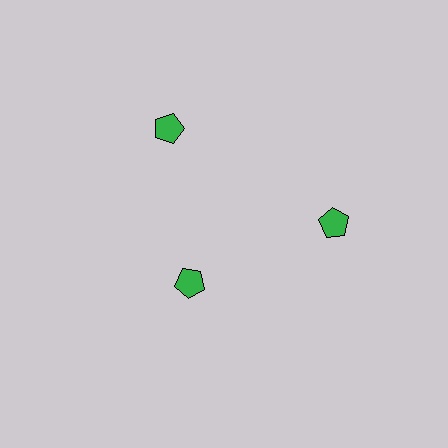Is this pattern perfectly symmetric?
No. The 3 green pentagons are arranged in a ring, but one element near the 7 o'clock position is pulled inward toward the center, breaking the 3-fold rotational symmetry.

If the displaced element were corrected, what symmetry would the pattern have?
It would have 3-fold rotational symmetry — the pattern would map onto itself every 120 degrees.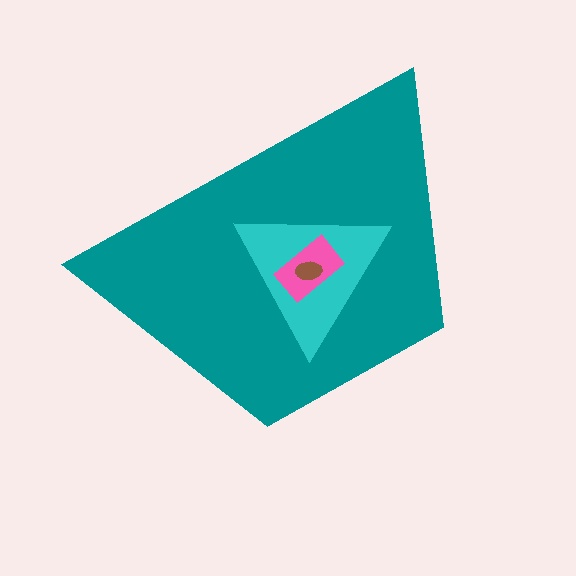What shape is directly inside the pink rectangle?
The brown ellipse.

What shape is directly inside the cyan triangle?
The pink rectangle.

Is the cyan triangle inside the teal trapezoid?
Yes.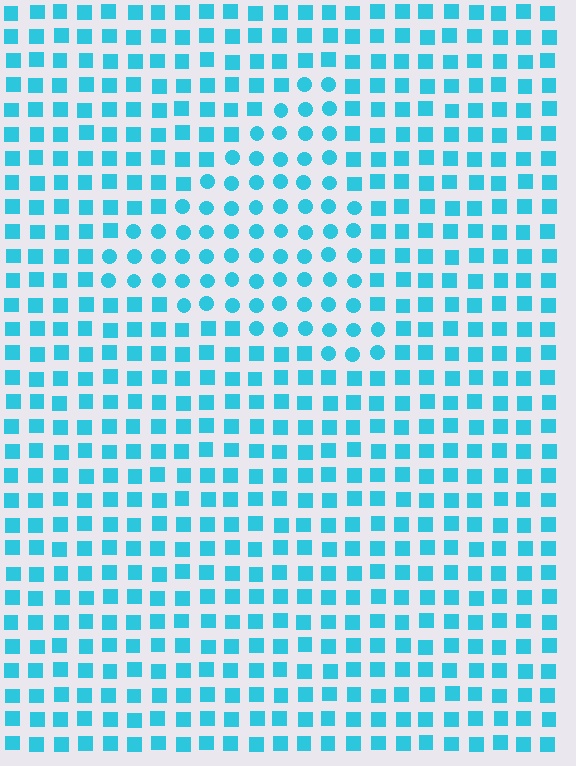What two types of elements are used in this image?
The image uses circles inside the triangle region and squares outside it.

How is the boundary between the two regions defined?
The boundary is defined by a change in element shape: circles inside vs. squares outside. All elements share the same color and spacing.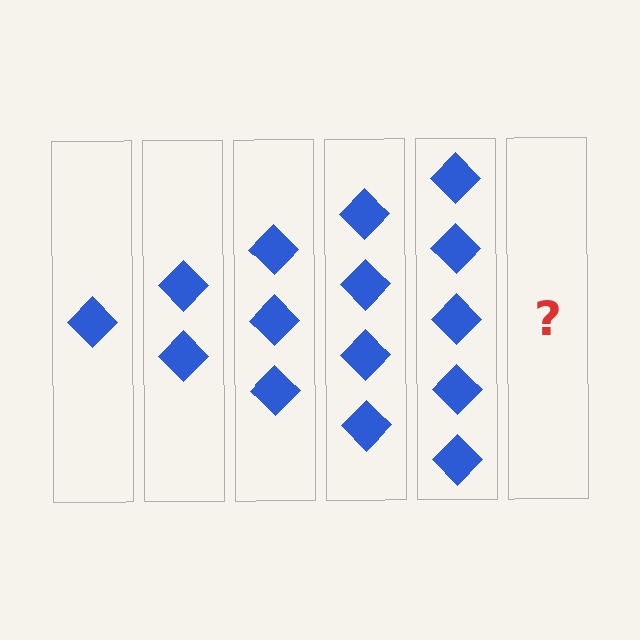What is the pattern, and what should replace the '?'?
The pattern is that each step adds one more diamond. The '?' should be 6 diamonds.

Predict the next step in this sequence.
The next step is 6 diamonds.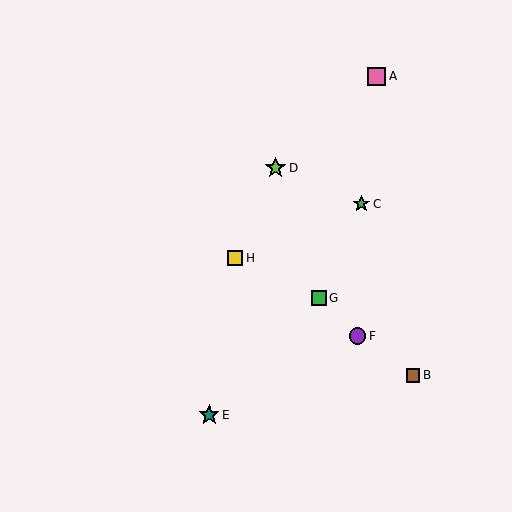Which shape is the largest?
The lime star (labeled D) is the largest.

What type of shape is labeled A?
Shape A is a pink square.